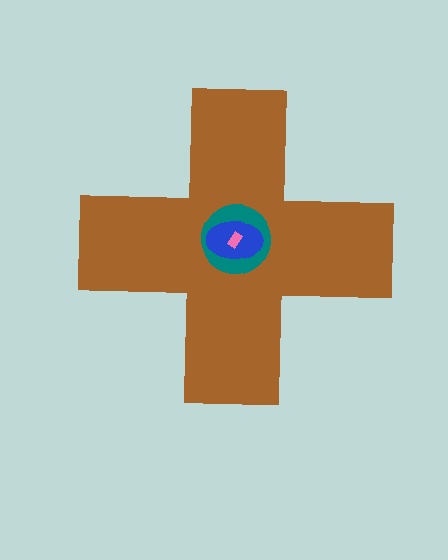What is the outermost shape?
The brown cross.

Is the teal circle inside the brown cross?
Yes.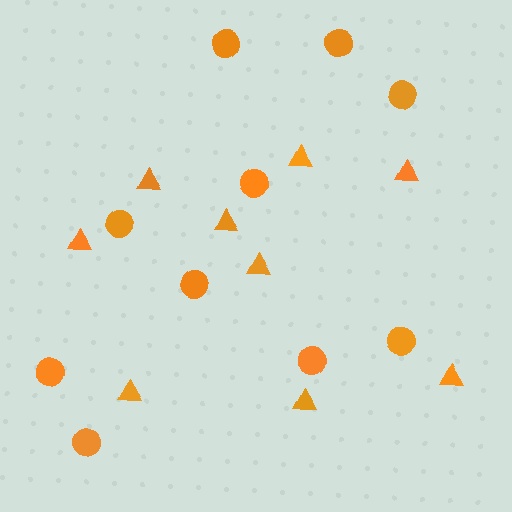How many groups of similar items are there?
There are 2 groups: one group of triangles (9) and one group of circles (10).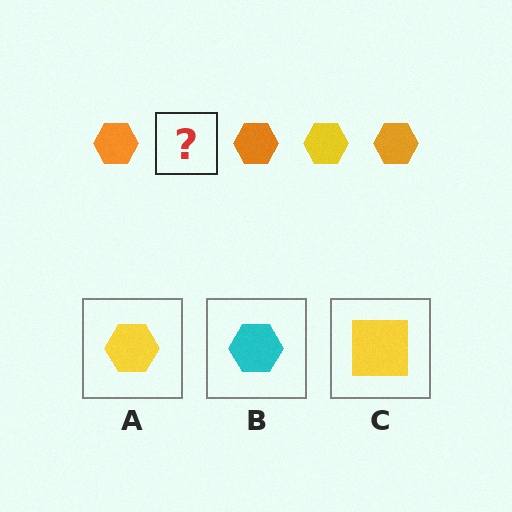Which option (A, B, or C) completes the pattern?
A.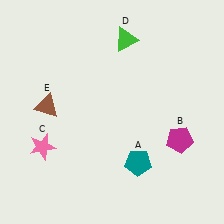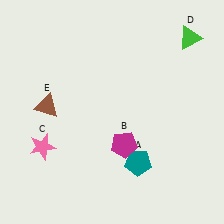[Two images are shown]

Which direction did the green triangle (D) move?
The green triangle (D) moved right.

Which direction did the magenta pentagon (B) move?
The magenta pentagon (B) moved left.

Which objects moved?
The objects that moved are: the magenta pentagon (B), the green triangle (D).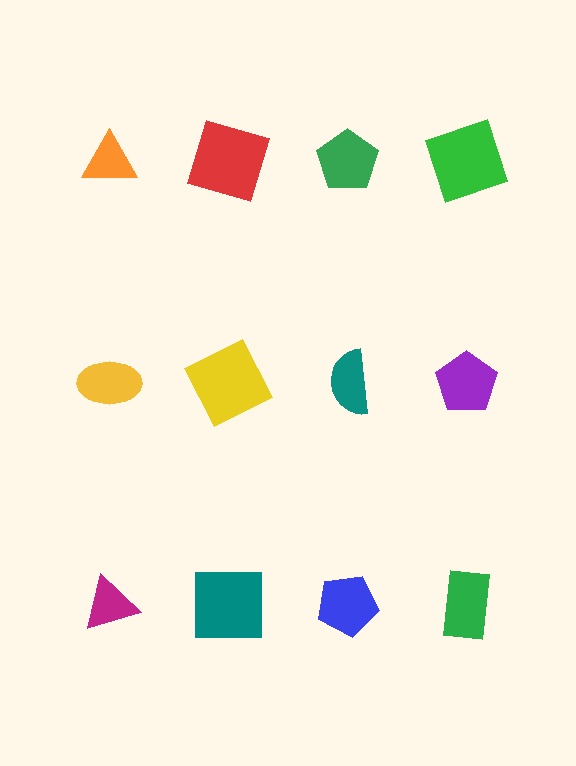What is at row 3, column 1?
A magenta triangle.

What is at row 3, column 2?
A teal square.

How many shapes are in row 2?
4 shapes.